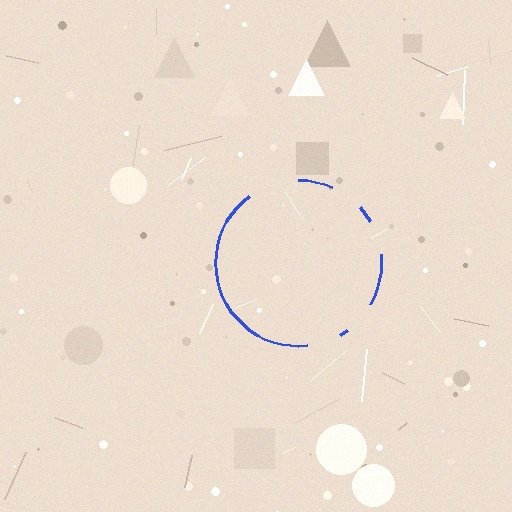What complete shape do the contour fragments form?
The contour fragments form a circle.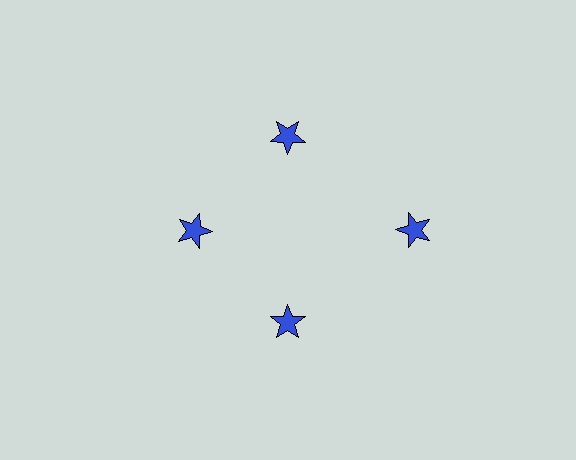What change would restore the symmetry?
The symmetry would be restored by moving it inward, back onto the ring so that all 4 stars sit at equal angles and equal distance from the center.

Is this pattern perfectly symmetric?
No. The 4 blue stars are arranged in a ring, but one element near the 3 o'clock position is pushed outward from the center, breaking the 4-fold rotational symmetry.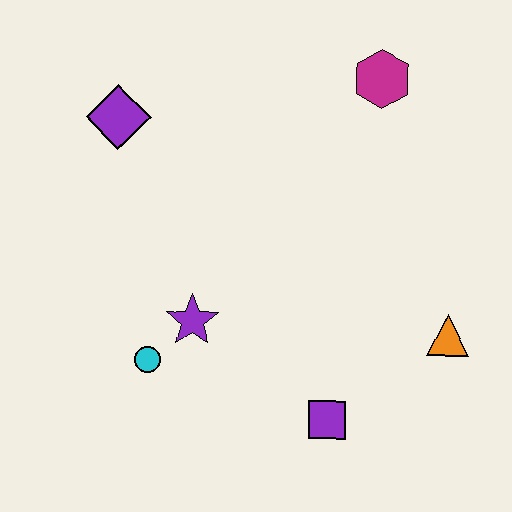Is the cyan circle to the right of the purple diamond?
Yes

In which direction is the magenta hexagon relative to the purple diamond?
The magenta hexagon is to the right of the purple diamond.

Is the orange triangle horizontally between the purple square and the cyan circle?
No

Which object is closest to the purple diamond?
The purple star is closest to the purple diamond.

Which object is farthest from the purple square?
The purple diamond is farthest from the purple square.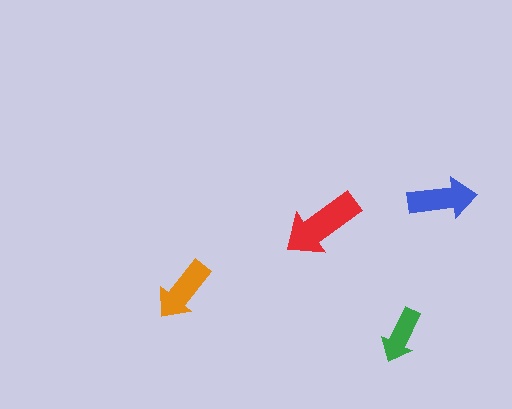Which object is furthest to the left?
The orange arrow is leftmost.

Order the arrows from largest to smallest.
the red one, the blue one, the orange one, the green one.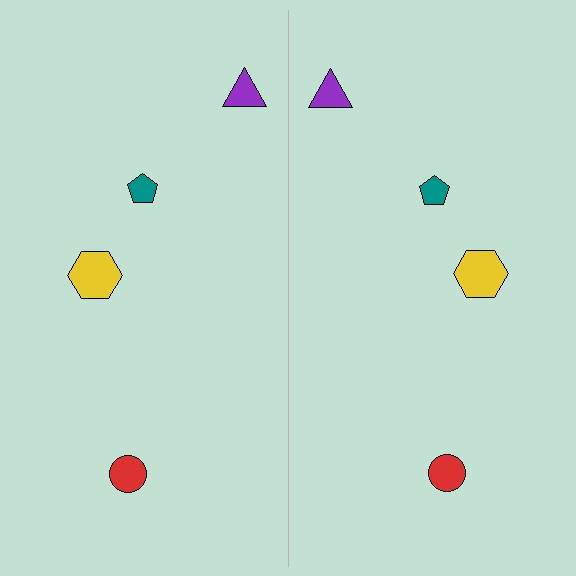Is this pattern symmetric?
Yes, this pattern has bilateral (reflection) symmetry.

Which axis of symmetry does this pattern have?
The pattern has a vertical axis of symmetry running through the center of the image.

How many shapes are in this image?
There are 8 shapes in this image.